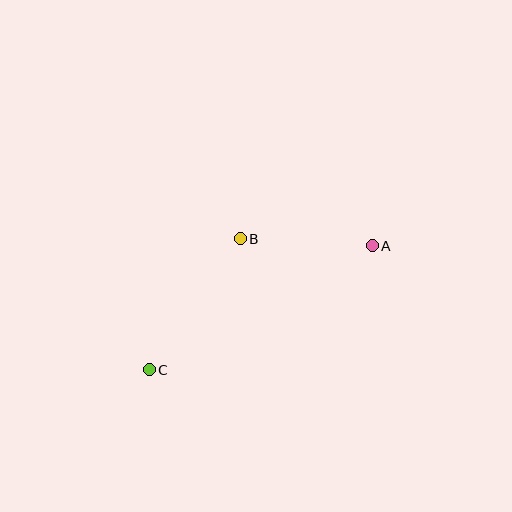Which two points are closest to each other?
Points A and B are closest to each other.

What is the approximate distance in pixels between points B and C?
The distance between B and C is approximately 160 pixels.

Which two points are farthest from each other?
Points A and C are farthest from each other.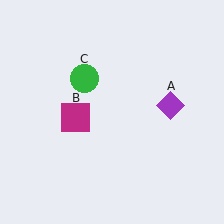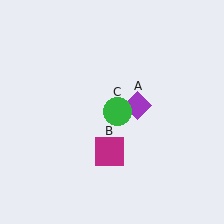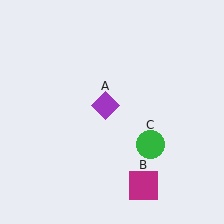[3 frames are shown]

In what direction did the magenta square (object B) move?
The magenta square (object B) moved down and to the right.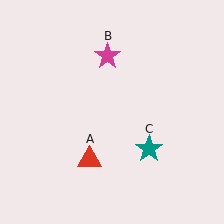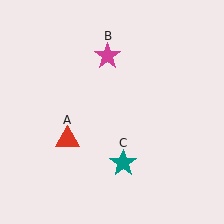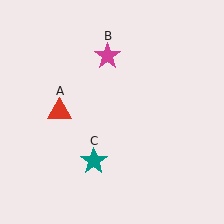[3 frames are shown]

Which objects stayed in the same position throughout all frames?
Magenta star (object B) remained stationary.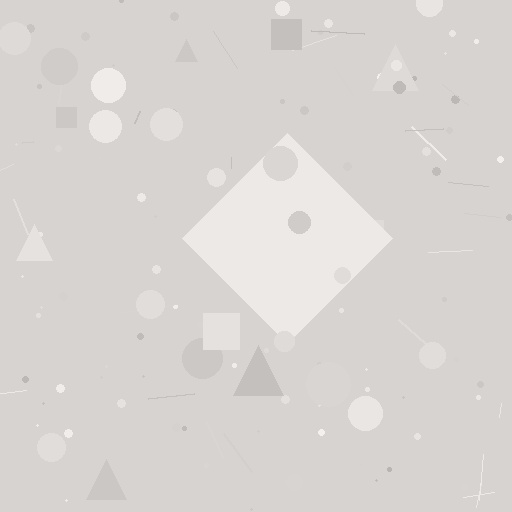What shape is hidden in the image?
A diamond is hidden in the image.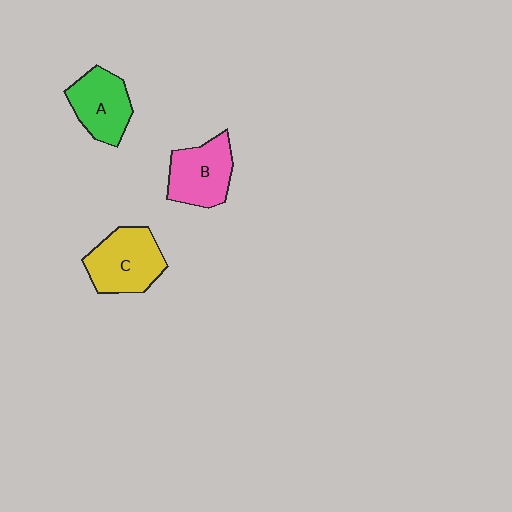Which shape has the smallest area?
Shape A (green).